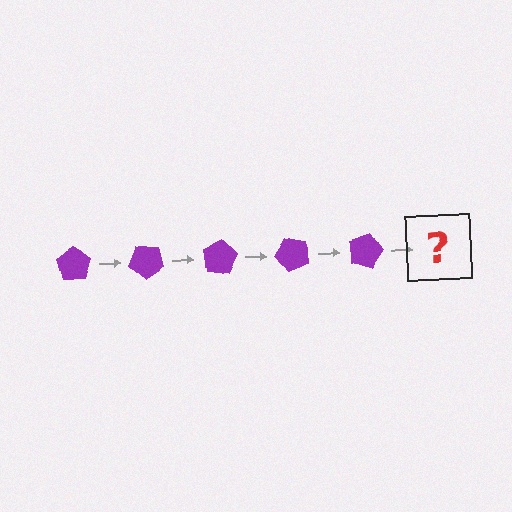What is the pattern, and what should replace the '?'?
The pattern is that the pentagon rotates 40 degrees each step. The '?' should be a purple pentagon rotated 200 degrees.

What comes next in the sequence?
The next element should be a purple pentagon rotated 200 degrees.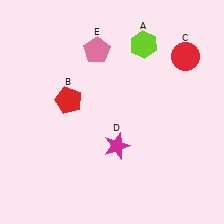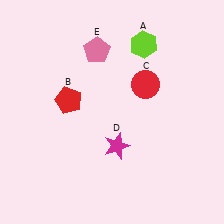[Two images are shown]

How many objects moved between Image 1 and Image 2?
1 object moved between the two images.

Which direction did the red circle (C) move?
The red circle (C) moved left.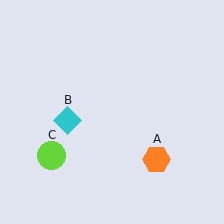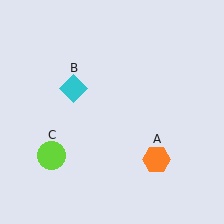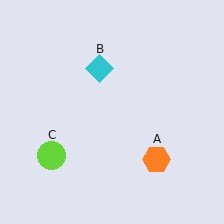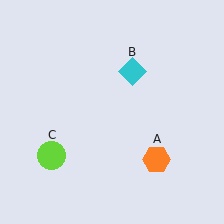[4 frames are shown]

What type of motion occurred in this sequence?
The cyan diamond (object B) rotated clockwise around the center of the scene.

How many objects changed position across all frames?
1 object changed position: cyan diamond (object B).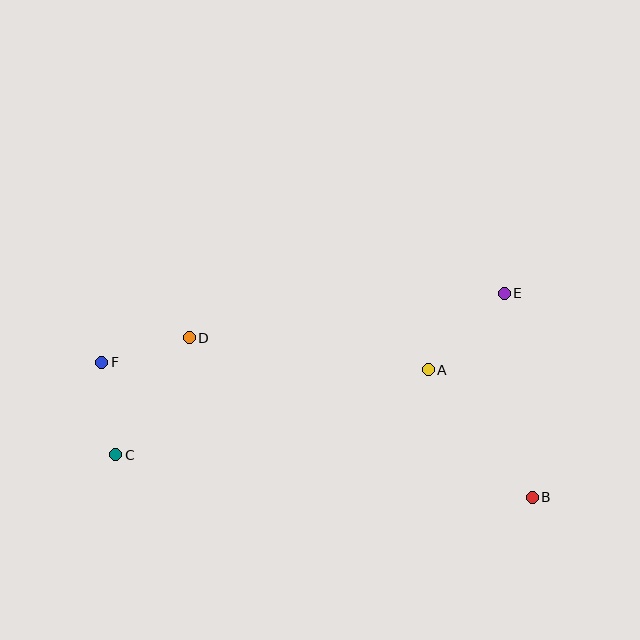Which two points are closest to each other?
Points D and F are closest to each other.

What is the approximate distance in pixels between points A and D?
The distance between A and D is approximately 241 pixels.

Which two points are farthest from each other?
Points B and F are farthest from each other.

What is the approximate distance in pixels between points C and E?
The distance between C and E is approximately 420 pixels.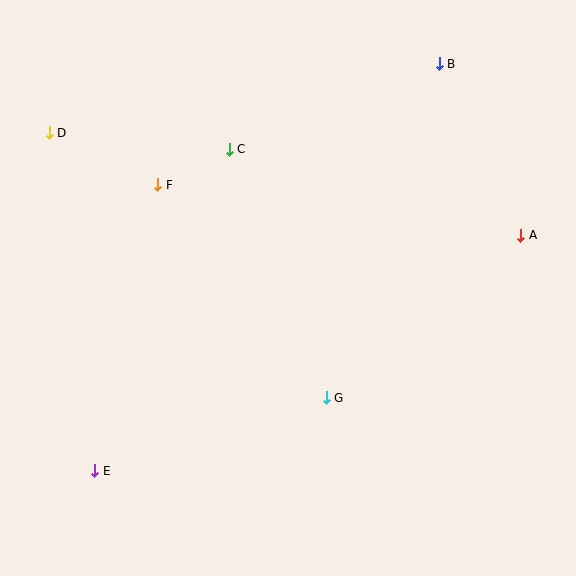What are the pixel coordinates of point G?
Point G is at (326, 398).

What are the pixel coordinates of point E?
Point E is at (95, 471).